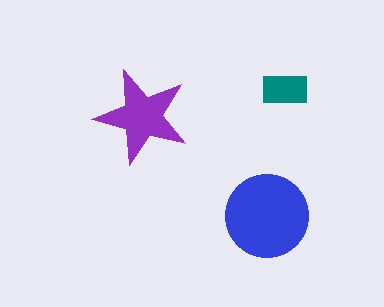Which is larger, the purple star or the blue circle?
The blue circle.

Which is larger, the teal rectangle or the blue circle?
The blue circle.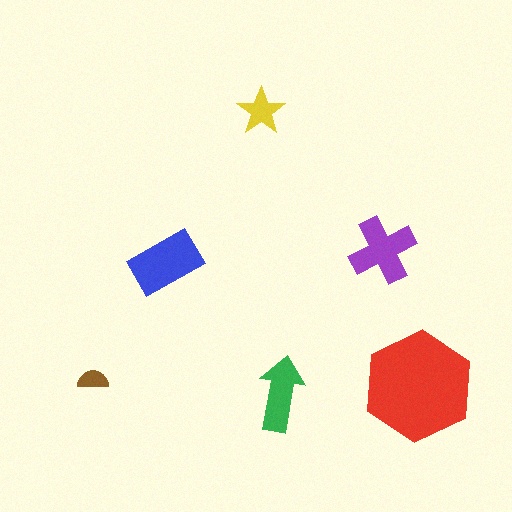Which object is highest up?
The yellow star is topmost.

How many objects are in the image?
There are 6 objects in the image.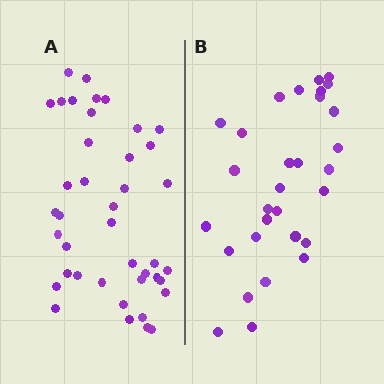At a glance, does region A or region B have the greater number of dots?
Region A (the left region) has more dots.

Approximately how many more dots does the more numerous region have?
Region A has roughly 12 or so more dots than region B.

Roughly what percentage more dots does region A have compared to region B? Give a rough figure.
About 35% more.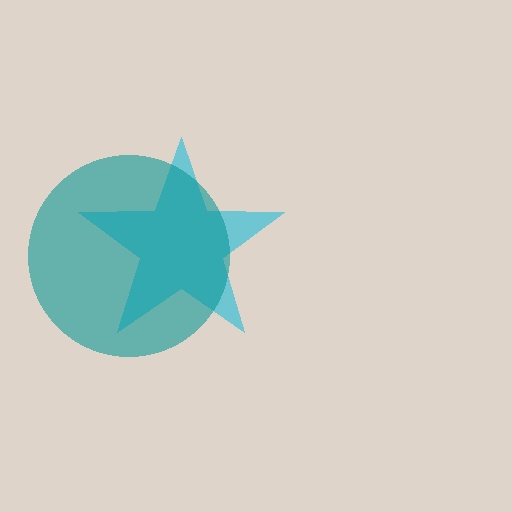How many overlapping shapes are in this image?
There are 2 overlapping shapes in the image.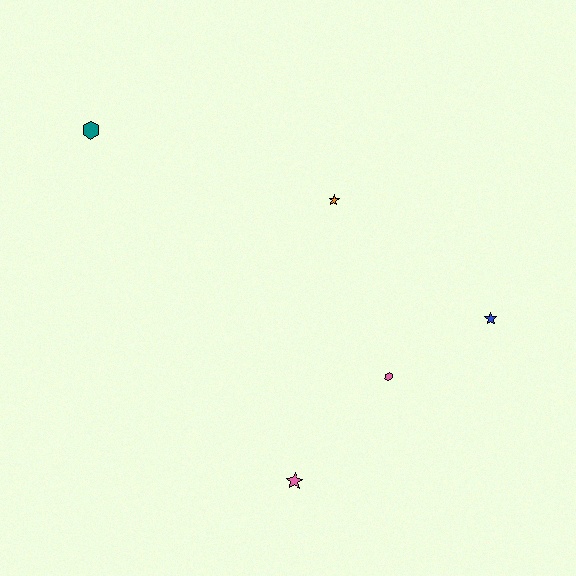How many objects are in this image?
There are 5 objects.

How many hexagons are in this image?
There are 2 hexagons.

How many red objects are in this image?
There are no red objects.